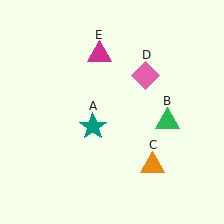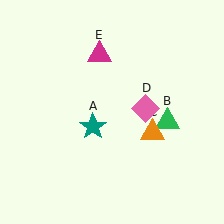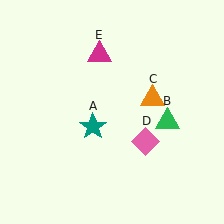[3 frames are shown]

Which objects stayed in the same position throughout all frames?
Teal star (object A) and green triangle (object B) and magenta triangle (object E) remained stationary.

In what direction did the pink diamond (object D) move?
The pink diamond (object D) moved down.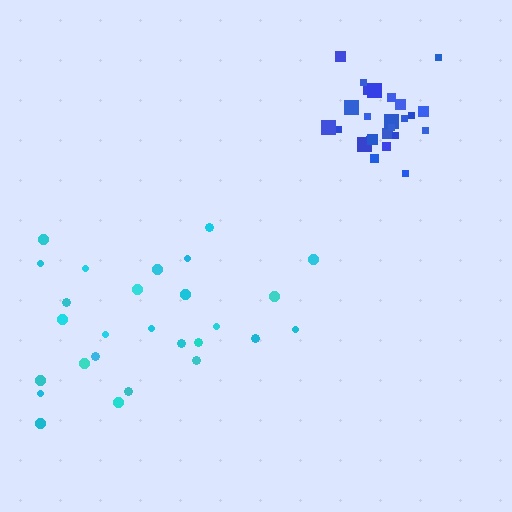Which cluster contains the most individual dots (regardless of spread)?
Cyan (27).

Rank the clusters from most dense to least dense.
blue, cyan.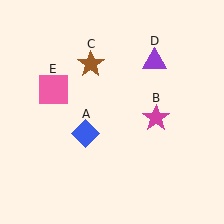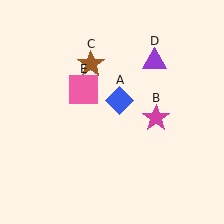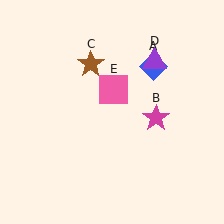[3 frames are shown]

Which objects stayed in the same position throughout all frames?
Magenta star (object B) and brown star (object C) and purple triangle (object D) remained stationary.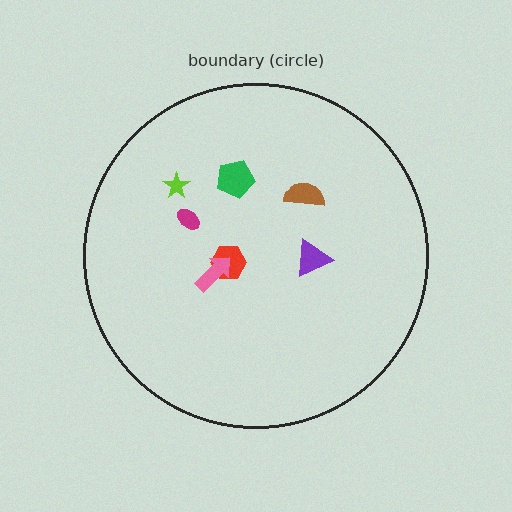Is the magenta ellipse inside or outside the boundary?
Inside.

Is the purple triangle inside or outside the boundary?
Inside.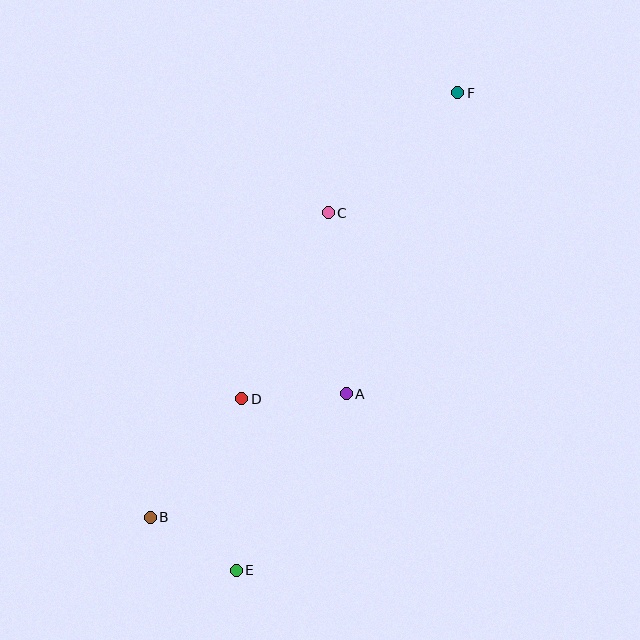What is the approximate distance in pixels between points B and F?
The distance between B and F is approximately 524 pixels.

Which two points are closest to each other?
Points B and E are closest to each other.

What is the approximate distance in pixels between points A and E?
The distance between A and E is approximately 208 pixels.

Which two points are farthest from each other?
Points E and F are farthest from each other.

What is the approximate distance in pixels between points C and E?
The distance between C and E is approximately 369 pixels.